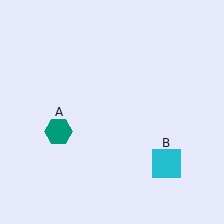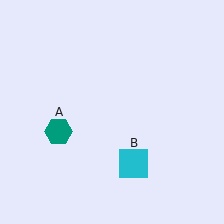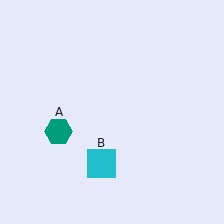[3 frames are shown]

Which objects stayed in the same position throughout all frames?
Teal hexagon (object A) remained stationary.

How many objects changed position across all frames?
1 object changed position: cyan square (object B).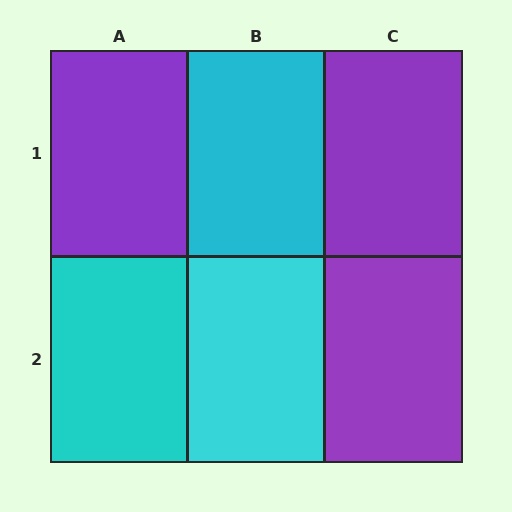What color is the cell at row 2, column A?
Cyan.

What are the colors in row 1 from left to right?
Purple, cyan, purple.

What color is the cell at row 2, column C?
Purple.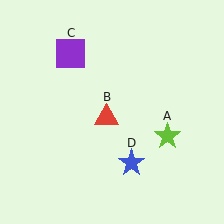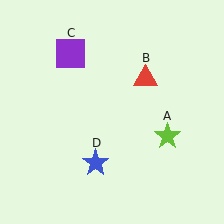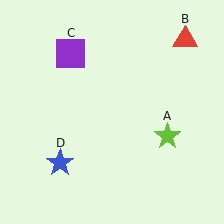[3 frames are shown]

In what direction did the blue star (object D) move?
The blue star (object D) moved left.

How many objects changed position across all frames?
2 objects changed position: red triangle (object B), blue star (object D).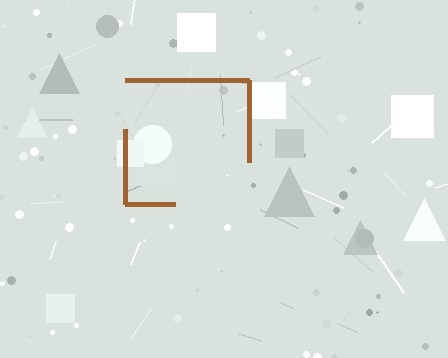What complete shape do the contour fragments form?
The contour fragments form a square.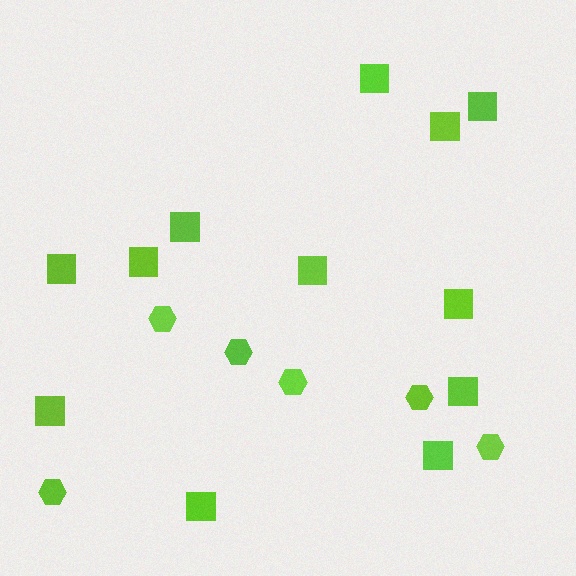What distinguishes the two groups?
There are 2 groups: one group of hexagons (6) and one group of squares (12).